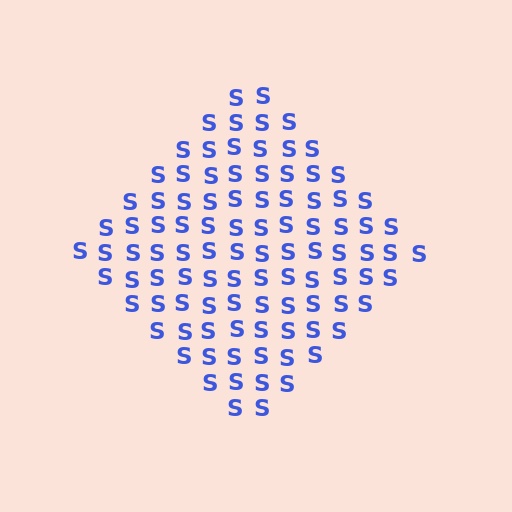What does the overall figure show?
The overall figure shows a diamond.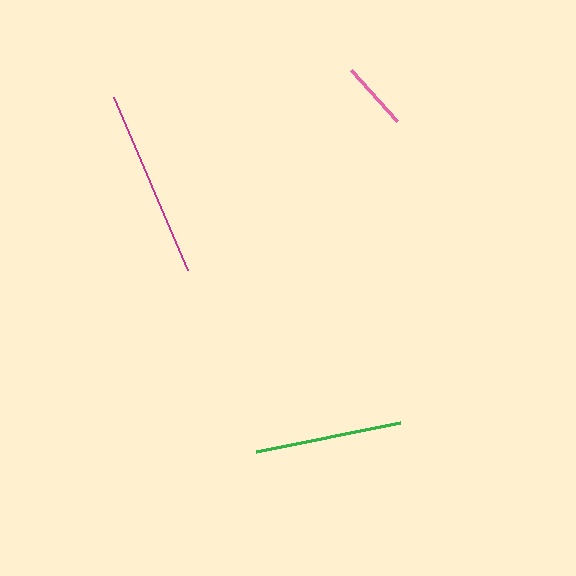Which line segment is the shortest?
The pink line is the shortest at approximately 69 pixels.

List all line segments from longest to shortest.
From longest to shortest: magenta, green, pink.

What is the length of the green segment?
The green segment is approximately 147 pixels long.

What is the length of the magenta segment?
The magenta segment is approximately 188 pixels long.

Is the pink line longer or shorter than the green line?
The green line is longer than the pink line.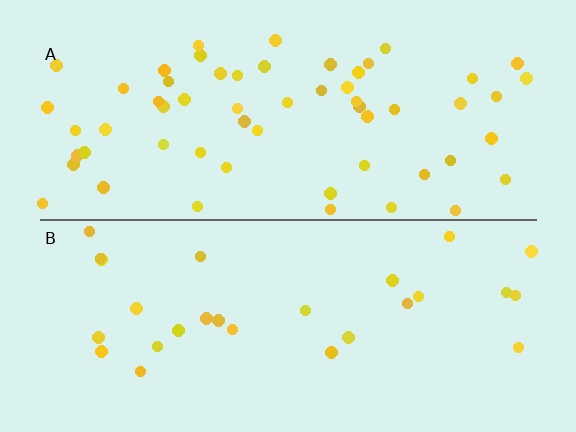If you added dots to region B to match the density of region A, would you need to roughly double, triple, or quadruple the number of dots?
Approximately double.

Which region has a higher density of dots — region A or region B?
A (the top).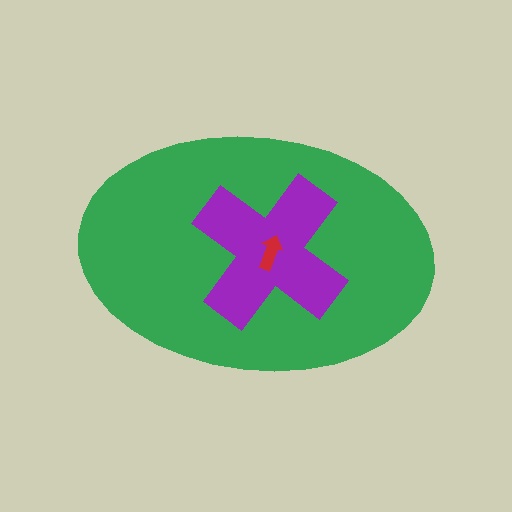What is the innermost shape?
The red arrow.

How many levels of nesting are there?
3.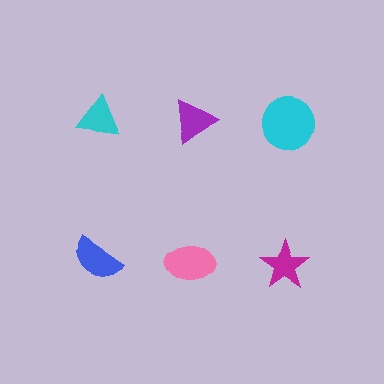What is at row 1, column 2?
A purple triangle.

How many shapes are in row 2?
3 shapes.